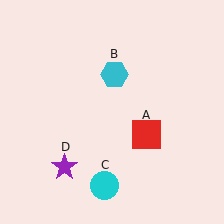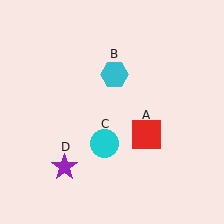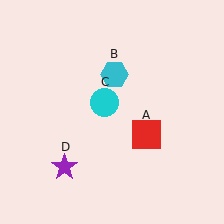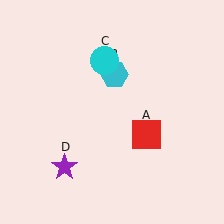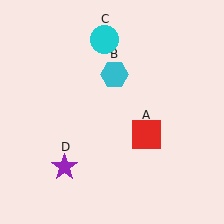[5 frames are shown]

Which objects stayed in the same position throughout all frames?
Red square (object A) and cyan hexagon (object B) and purple star (object D) remained stationary.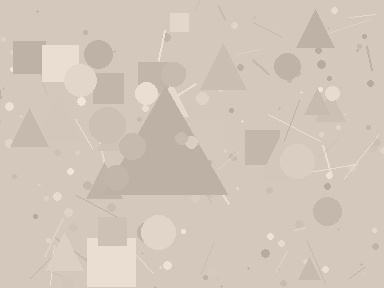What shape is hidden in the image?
A triangle is hidden in the image.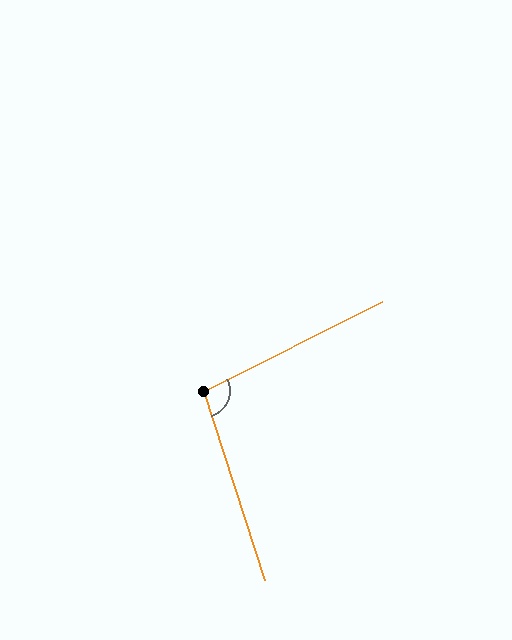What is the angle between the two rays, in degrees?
Approximately 99 degrees.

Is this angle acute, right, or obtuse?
It is obtuse.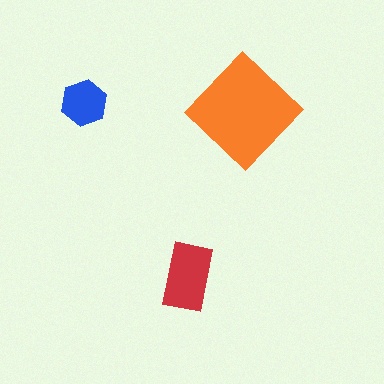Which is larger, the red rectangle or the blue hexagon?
The red rectangle.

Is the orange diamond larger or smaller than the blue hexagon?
Larger.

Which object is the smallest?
The blue hexagon.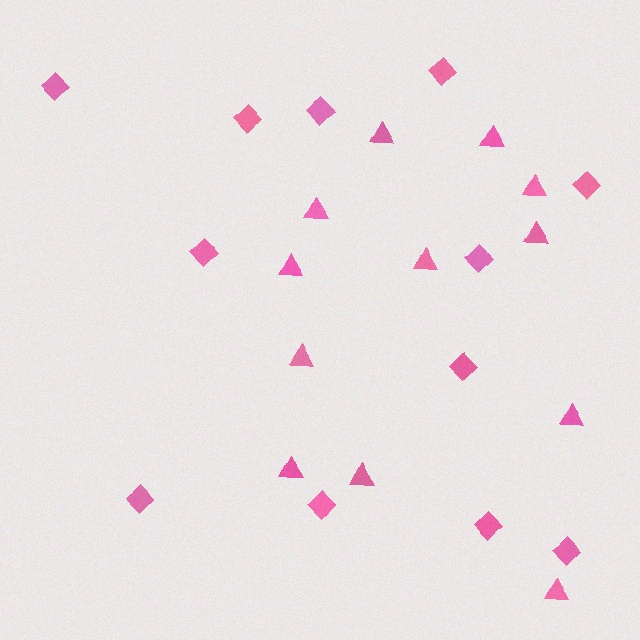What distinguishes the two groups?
There are 2 groups: one group of diamonds (12) and one group of triangles (12).